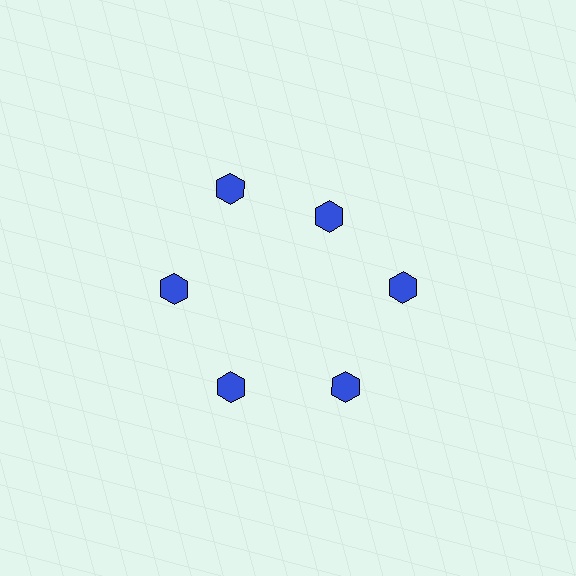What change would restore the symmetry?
The symmetry would be restored by moving it outward, back onto the ring so that all 6 hexagons sit at equal angles and equal distance from the center.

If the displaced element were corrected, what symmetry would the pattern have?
It would have 6-fold rotational symmetry — the pattern would map onto itself every 60 degrees.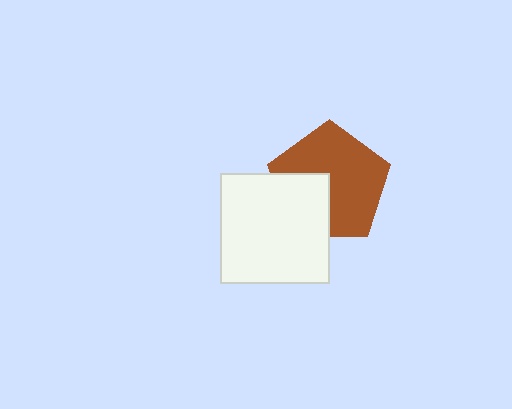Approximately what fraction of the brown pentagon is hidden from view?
Roughly 31% of the brown pentagon is hidden behind the white square.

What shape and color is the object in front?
The object in front is a white square.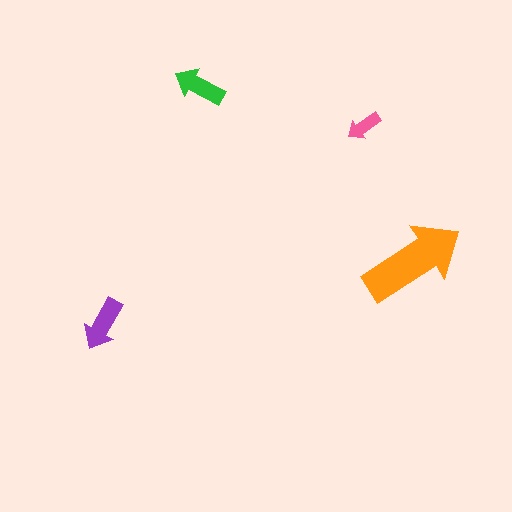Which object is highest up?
The green arrow is topmost.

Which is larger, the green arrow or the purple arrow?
The purple one.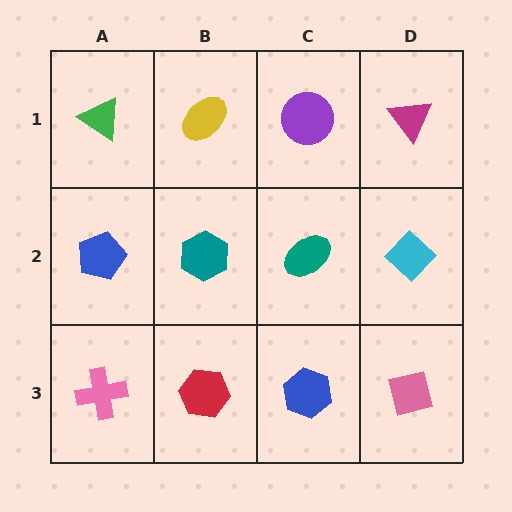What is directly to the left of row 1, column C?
A yellow ellipse.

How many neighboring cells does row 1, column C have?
3.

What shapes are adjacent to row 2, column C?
A purple circle (row 1, column C), a blue hexagon (row 3, column C), a teal hexagon (row 2, column B), a cyan diamond (row 2, column D).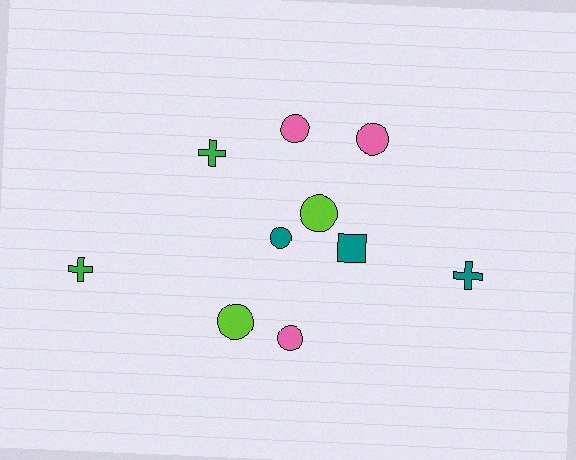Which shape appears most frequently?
Circle, with 6 objects.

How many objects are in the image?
There are 10 objects.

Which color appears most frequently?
Pink, with 3 objects.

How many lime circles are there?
There are 2 lime circles.